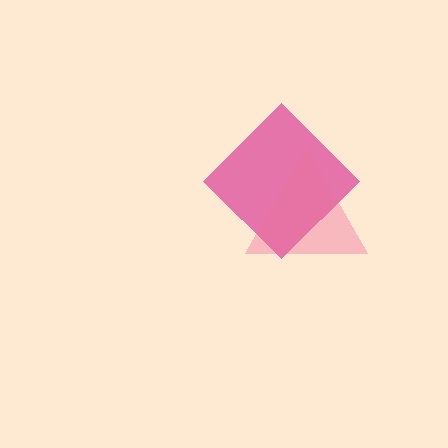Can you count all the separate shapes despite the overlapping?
Yes, there are 2 separate shapes.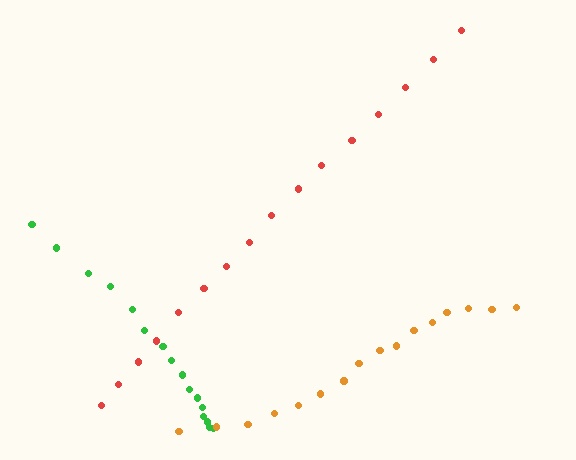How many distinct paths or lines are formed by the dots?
There are 3 distinct paths.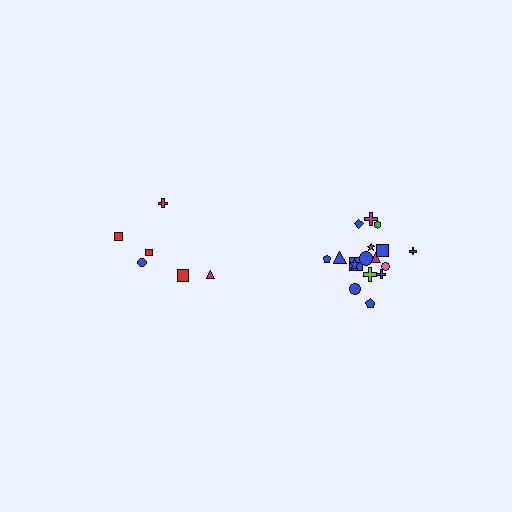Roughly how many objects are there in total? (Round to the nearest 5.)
Roughly 25 objects in total.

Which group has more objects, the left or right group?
The right group.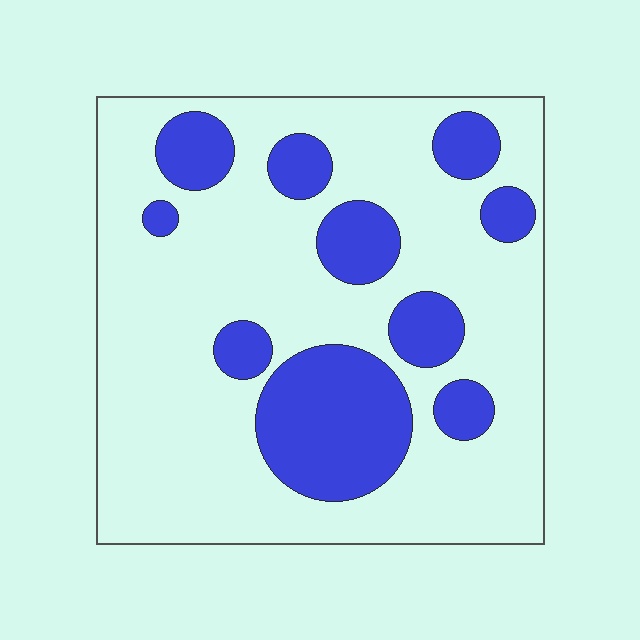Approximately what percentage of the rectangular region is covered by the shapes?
Approximately 25%.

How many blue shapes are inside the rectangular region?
10.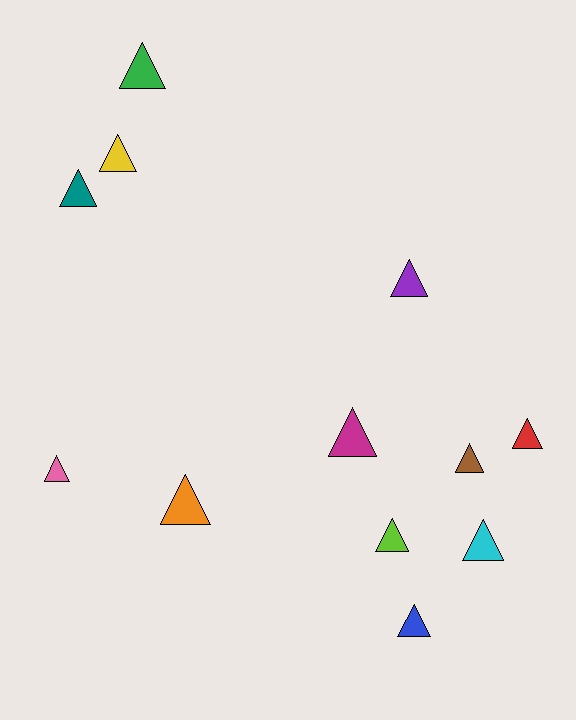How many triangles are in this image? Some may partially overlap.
There are 12 triangles.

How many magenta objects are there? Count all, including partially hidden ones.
There is 1 magenta object.